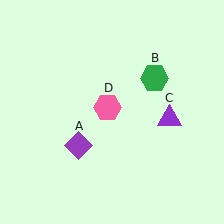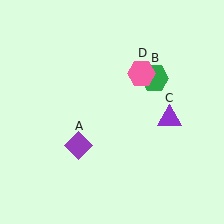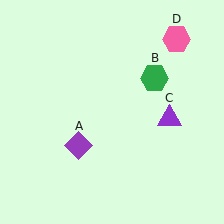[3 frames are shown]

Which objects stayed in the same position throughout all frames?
Purple diamond (object A) and green hexagon (object B) and purple triangle (object C) remained stationary.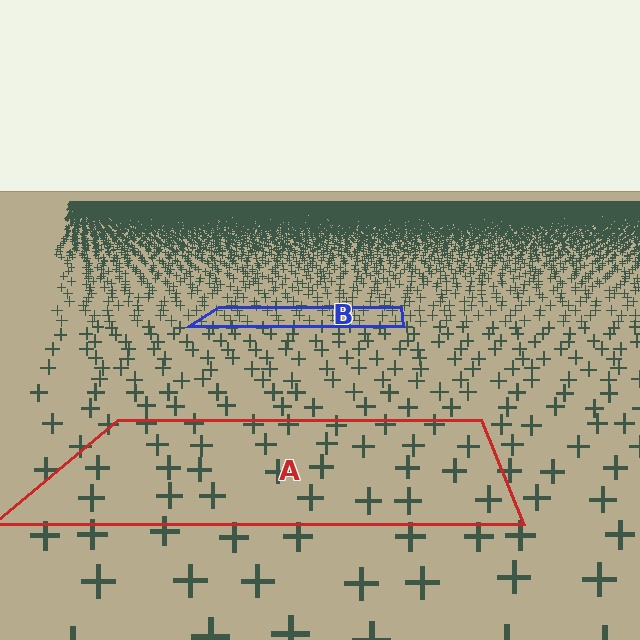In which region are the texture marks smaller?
The texture marks are smaller in region B, because it is farther away.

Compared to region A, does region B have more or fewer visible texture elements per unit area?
Region B has more texture elements per unit area — they are packed more densely because it is farther away.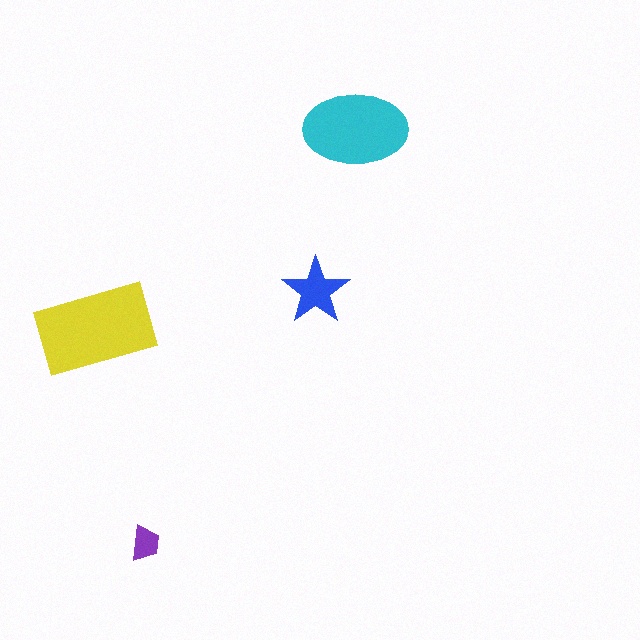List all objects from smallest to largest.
The purple trapezoid, the blue star, the cyan ellipse, the yellow rectangle.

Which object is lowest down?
The purple trapezoid is bottommost.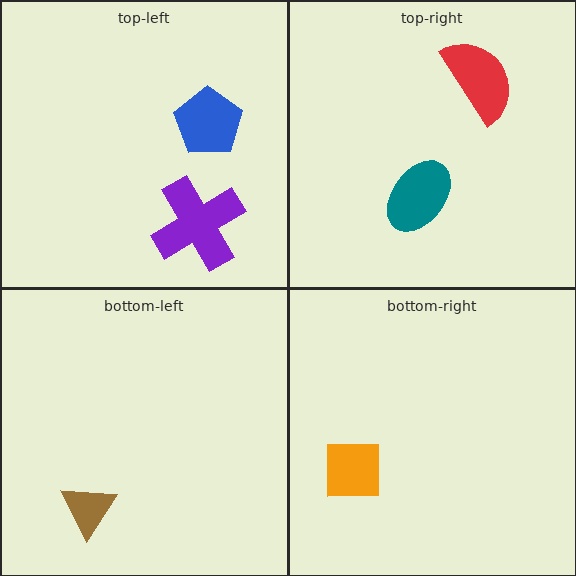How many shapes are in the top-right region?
2.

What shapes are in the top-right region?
The teal ellipse, the red semicircle.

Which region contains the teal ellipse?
The top-right region.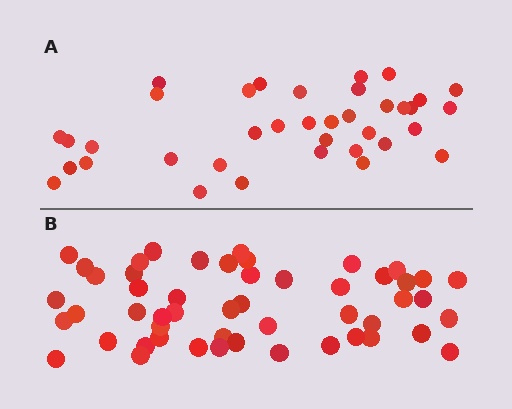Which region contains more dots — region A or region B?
Region B (the bottom region) has more dots.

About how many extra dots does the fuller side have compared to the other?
Region B has approximately 15 more dots than region A.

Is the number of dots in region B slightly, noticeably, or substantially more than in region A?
Region B has noticeably more, but not dramatically so. The ratio is roughly 1.4 to 1.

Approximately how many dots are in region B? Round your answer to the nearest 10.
About 50 dots. (The exact count is 51, which rounds to 50.)